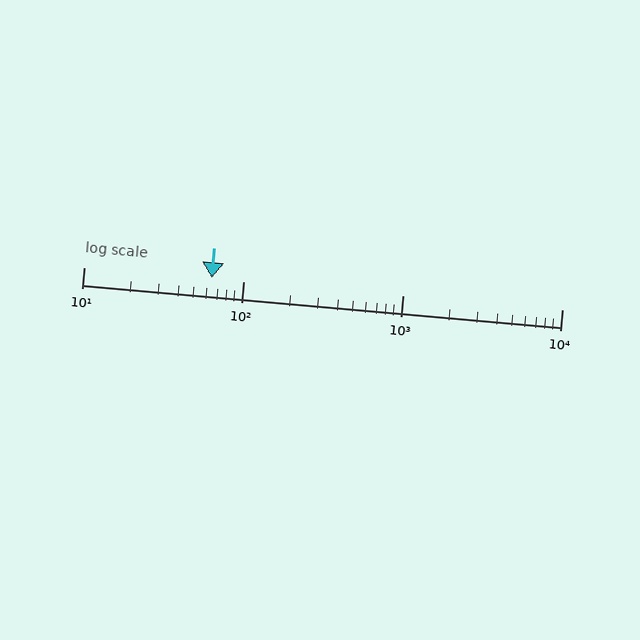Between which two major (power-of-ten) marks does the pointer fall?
The pointer is between 10 and 100.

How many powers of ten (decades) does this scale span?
The scale spans 3 decades, from 10 to 10000.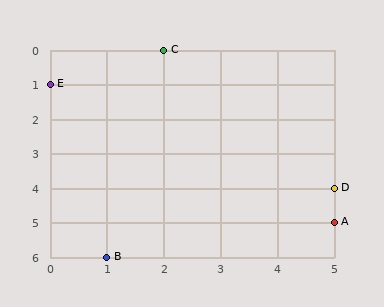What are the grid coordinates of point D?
Point D is at grid coordinates (5, 4).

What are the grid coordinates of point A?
Point A is at grid coordinates (5, 5).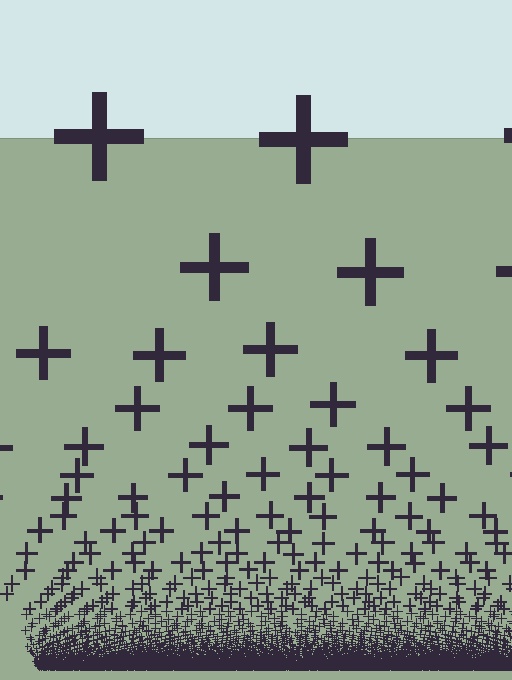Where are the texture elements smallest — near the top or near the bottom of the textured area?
Near the bottom.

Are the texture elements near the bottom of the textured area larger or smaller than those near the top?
Smaller. The gradient is inverted — elements near the bottom are smaller and denser.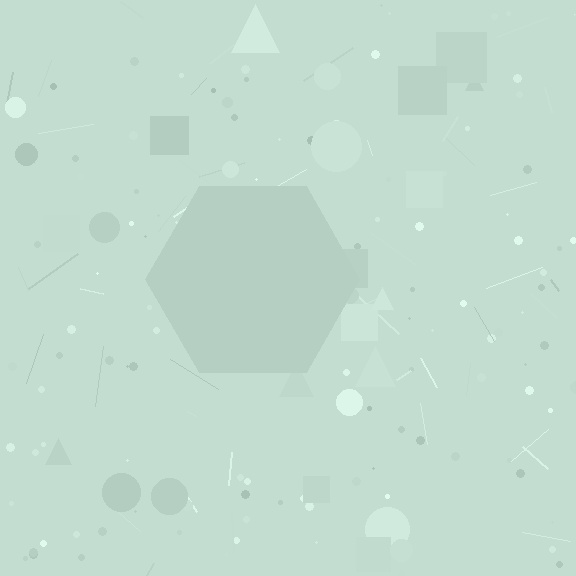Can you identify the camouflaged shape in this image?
The camouflaged shape is a hexagon.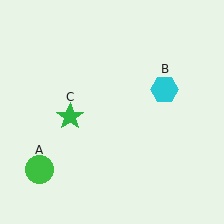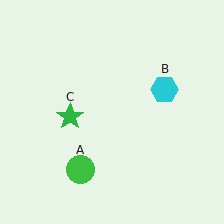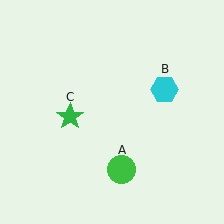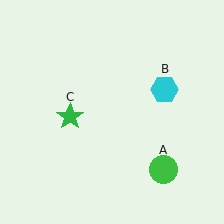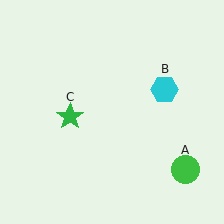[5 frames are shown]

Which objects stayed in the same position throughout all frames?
Cyan hexagon (object B) and green star (object C) remained stationary.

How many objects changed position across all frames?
1 object changed position: green circle (object A).